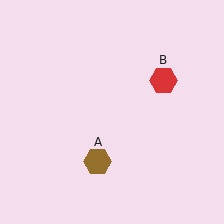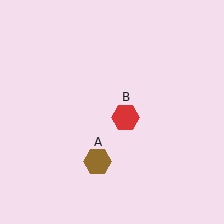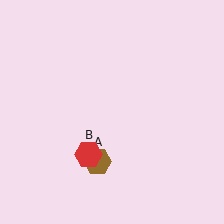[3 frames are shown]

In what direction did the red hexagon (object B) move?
The red hexagon (object B) moved down and to the left.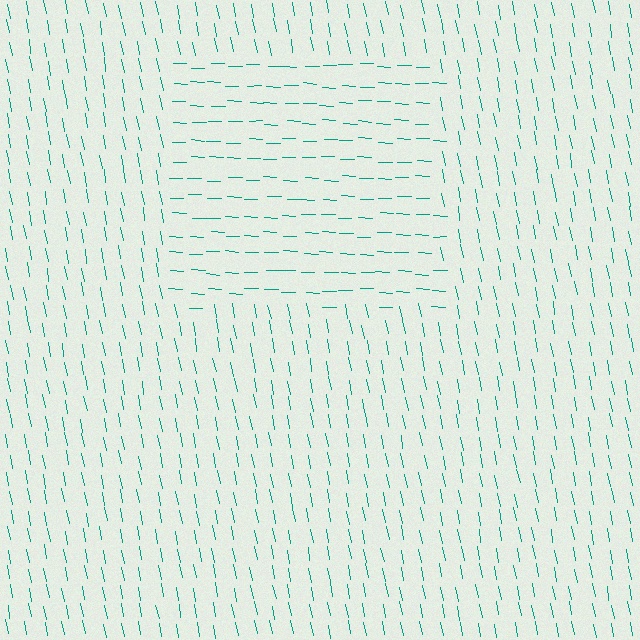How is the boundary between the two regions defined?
The boundary is defined purely by a change in line orientation (approximately 77 degrees difference). All lines are the same color and thickness.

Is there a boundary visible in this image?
Yes, there is a texture boundary formed by a change in line orientation.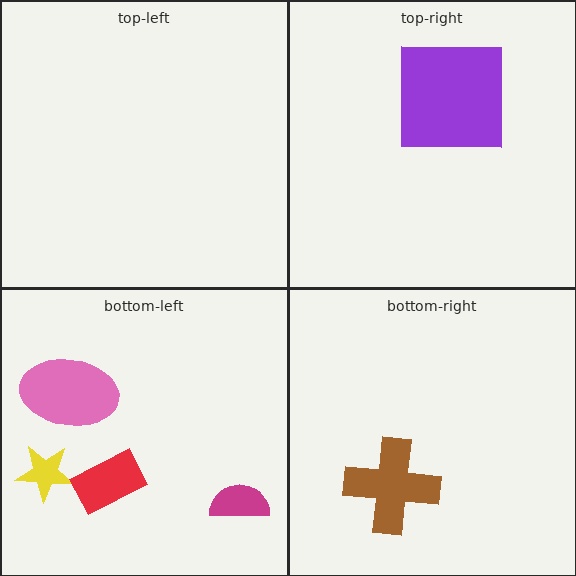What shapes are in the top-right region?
The purple square.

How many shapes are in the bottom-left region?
4.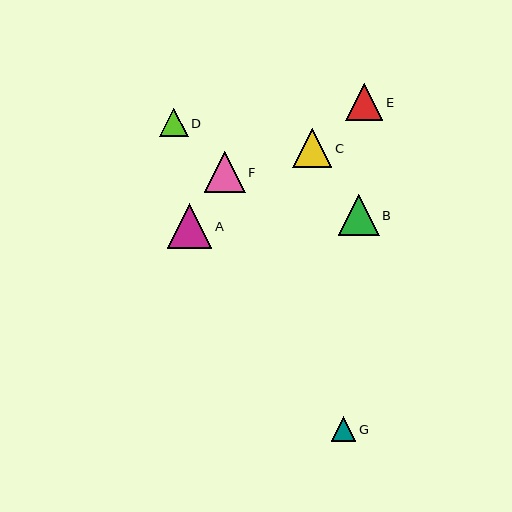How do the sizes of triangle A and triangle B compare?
Triangle A and triangle B are approximately the same size.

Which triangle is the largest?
Triangle A is the largest with a size of approximately 44 pixels.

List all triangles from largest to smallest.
From largest to smallest: A, F, B, C, E, D, G.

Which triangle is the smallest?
Triangle G is the smallest with a size of approximately 25 pixels.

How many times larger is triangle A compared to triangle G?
Triangle A is approximately 1.8 times the size of triangle G.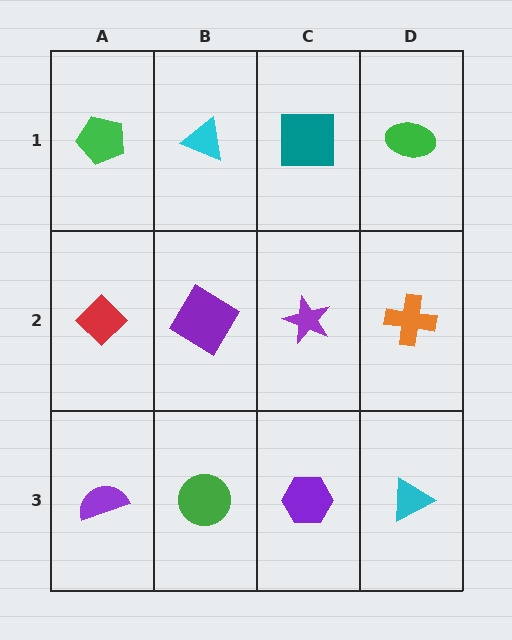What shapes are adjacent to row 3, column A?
A red diamond (row 2, column A), a green circle (row 3, column B).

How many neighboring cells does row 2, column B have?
4.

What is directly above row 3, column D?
An orange cross.